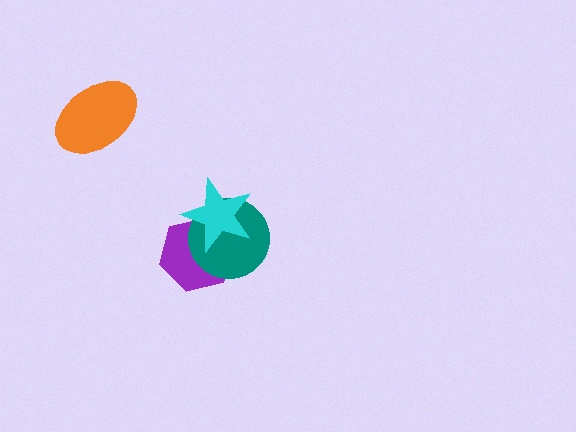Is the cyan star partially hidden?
No, no other shape covers it.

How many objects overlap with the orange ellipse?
0 objects overlap with the orange ellipse.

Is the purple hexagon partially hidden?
Yes, it is partially covered by another shape.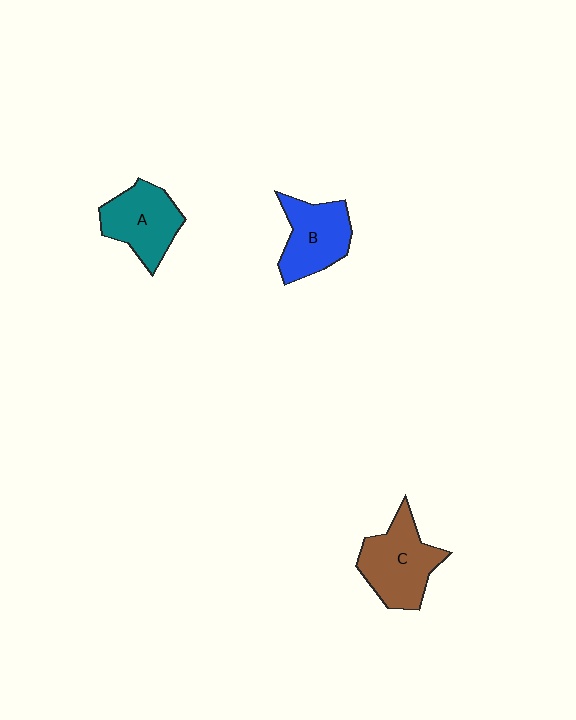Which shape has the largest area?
Shape C (brown).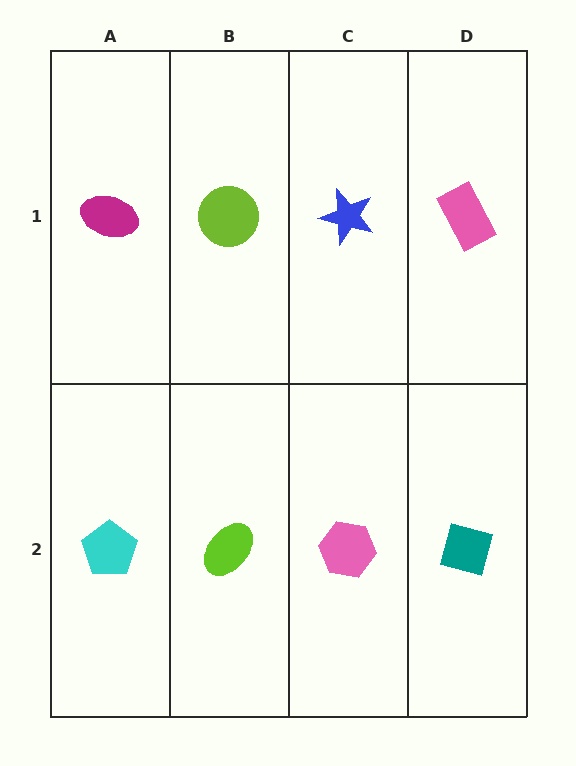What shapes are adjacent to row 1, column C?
A pink hexagon (row 2, column C), a lime circle (row 1, column B), a pink rectangle (row 1, column D).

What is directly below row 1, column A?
A cyan pentagon.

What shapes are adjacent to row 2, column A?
A magenta ellipse (row 1, column A), a lime ellipse (row 2, column B).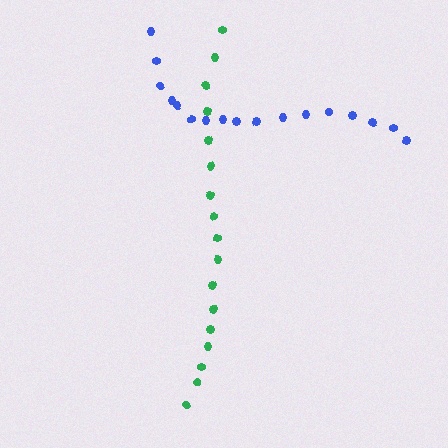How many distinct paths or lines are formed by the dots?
There are 2 distinct paths.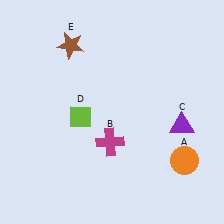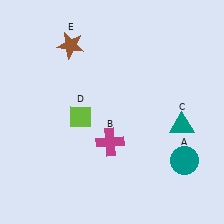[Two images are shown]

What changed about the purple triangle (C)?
In Image 1, C is purple. In Image 2, it changed to teal.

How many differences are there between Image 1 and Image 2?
There are 2 differences between the two images.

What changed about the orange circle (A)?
In Image 1, A is orange. In Image 2, it changed to teal.